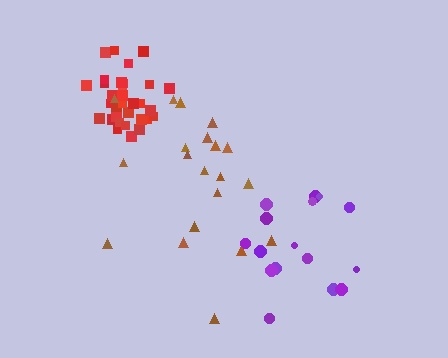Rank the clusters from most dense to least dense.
red, brown, purple.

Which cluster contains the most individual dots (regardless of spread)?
Red (33).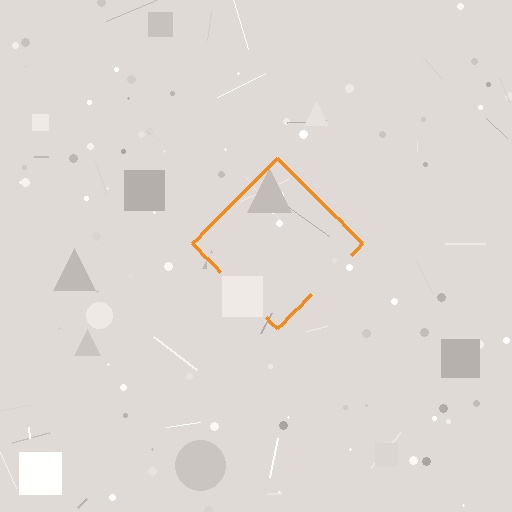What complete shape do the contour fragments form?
The contour fragments form a diamond.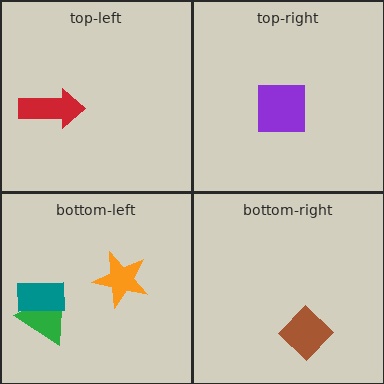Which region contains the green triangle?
The bottom-left region.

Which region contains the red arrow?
The top-left region.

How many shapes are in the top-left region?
1.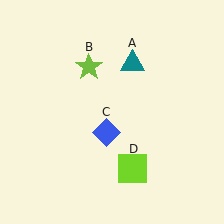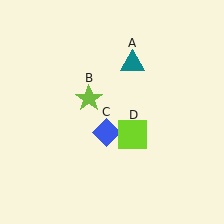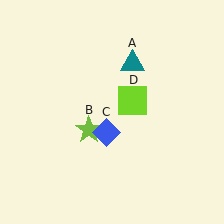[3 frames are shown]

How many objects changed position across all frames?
2 objects changed position: lime star (object B), lime square (object D).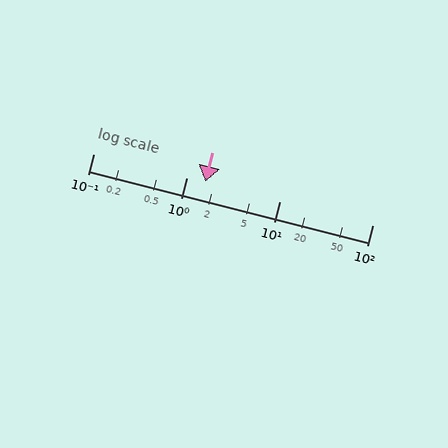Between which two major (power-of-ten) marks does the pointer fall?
The pointer is between 1 and 10.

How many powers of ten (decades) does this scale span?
The scale spans 3 decades, from 0.1 to 100.